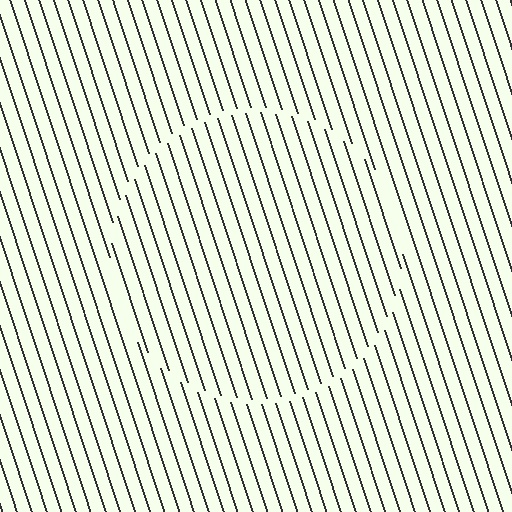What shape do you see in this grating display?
An illusory circle. The interior of the shape contains the same grating, shifted by half a period — the contour is defined by the phase discontinuity where line-ends from the inner and outer gratings abut.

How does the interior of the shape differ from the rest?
The interior of the shape contains the same grating, shifted by half a period — the contour is defined by the phase discontinuity where line-ends from the inner and outer gratings abut.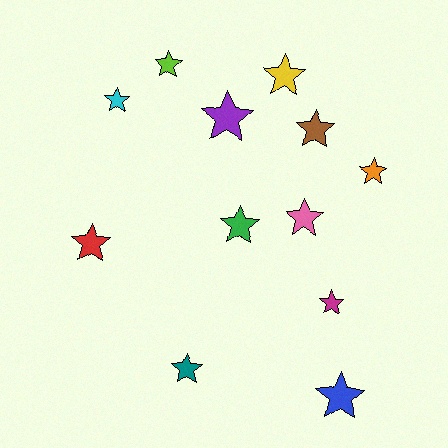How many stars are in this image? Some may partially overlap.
There are 12 stars.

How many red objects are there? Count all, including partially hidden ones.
There is 1 red object.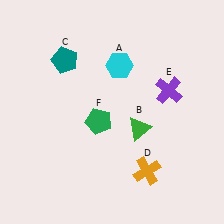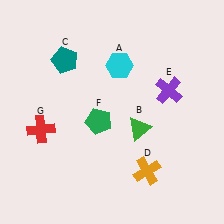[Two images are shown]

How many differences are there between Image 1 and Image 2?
There is 1 difference between the two images.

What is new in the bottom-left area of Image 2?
A red cross (G) was added in the bottom-left area of Image 2.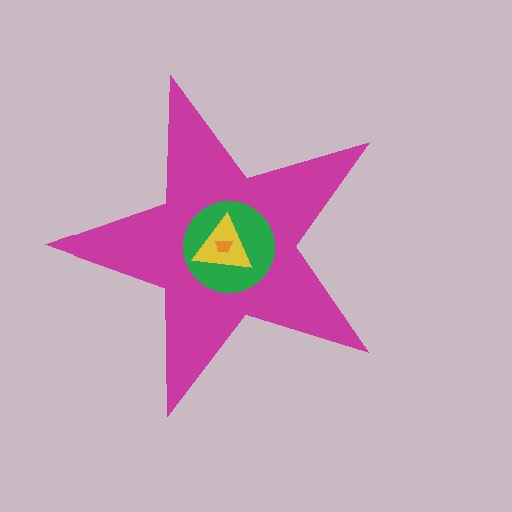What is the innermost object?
The orange trapezoid.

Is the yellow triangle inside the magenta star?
Yes.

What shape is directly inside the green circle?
The yellow triangle.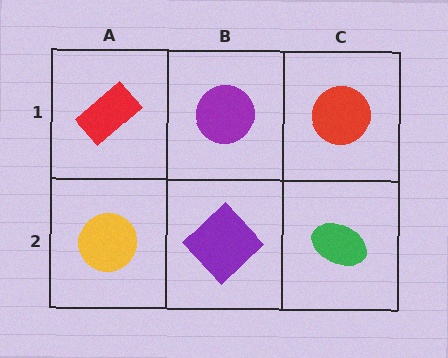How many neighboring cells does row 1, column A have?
2.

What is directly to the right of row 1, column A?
A purple circle.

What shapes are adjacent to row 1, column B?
A purple diamond (row 2, column B), a red rectangle (row 1, column A), a red circle (row 1, column C).